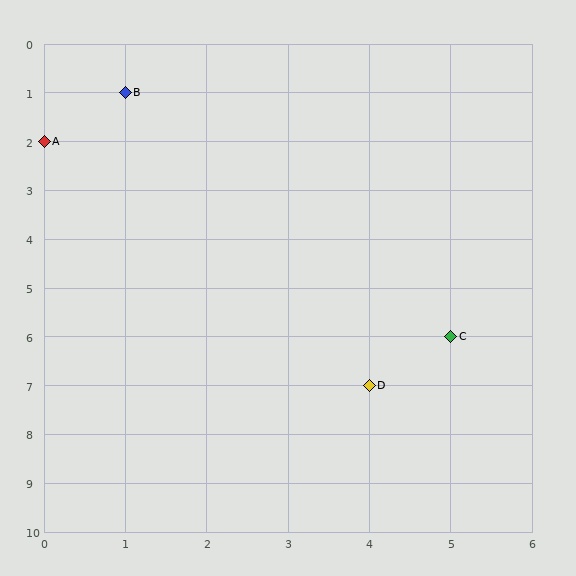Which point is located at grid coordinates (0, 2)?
Point A is at (0, 2).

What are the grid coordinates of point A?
Point A is at grid coordinates (0, 2).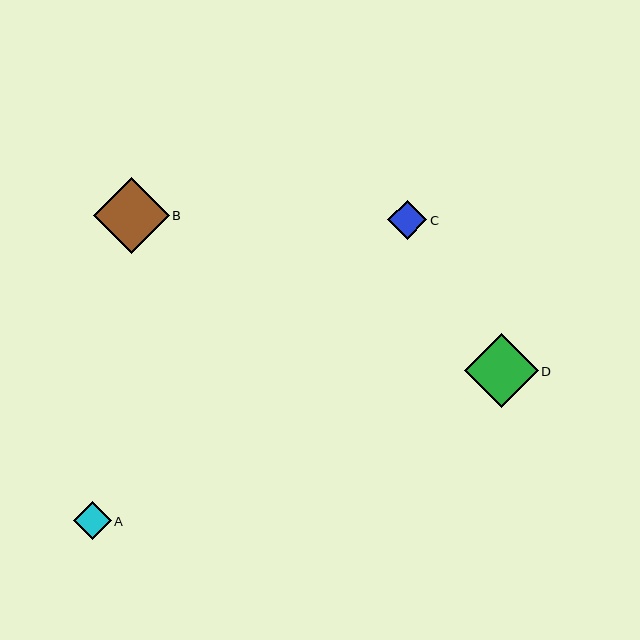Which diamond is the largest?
Diamond B is the largest with a size of approximately 75 pixels.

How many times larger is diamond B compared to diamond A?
Diamond B is approximately 2.0 times the size of diamond A.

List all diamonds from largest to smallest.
From largest to smallest: B, D, C, A.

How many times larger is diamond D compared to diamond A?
Diamond D is approximately 1.9 times the size of diamond A.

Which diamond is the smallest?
Diamond A is the smallest with a size of approximately 38 pixels.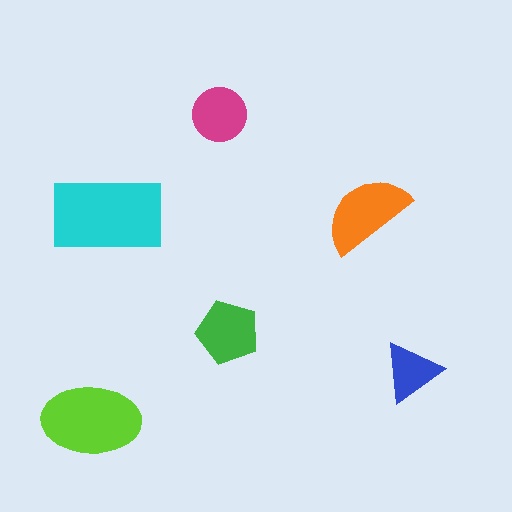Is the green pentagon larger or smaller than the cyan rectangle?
Smaller.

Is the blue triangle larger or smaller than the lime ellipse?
Smaller.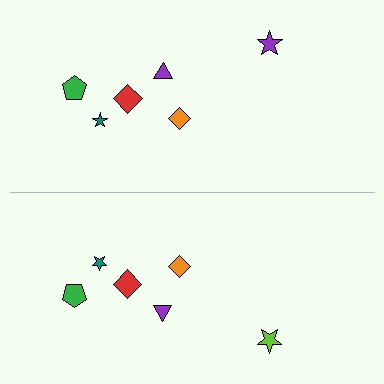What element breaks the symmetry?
The lime star on the bottom side breaks the symmetry — its mirror counterpart is purple.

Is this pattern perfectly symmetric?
No, the pattern is not perfectly symmetric. The lime star on the bottom side breaks the symmetry — its mirror counterpart is purple.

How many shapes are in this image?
There are 12 shapes in this image.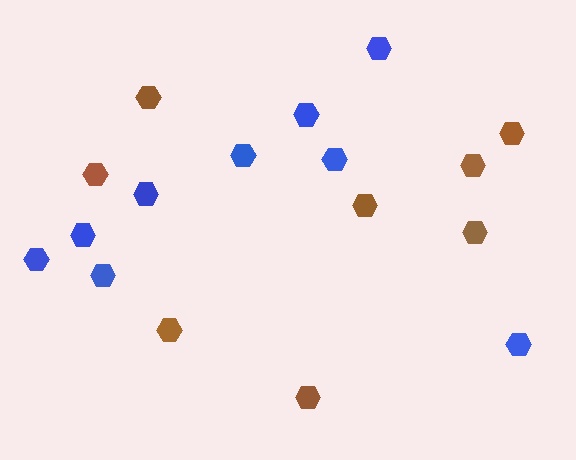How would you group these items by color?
There are 2 groups: one group of blue hexagons (9) and one group of brown hexagons (8).